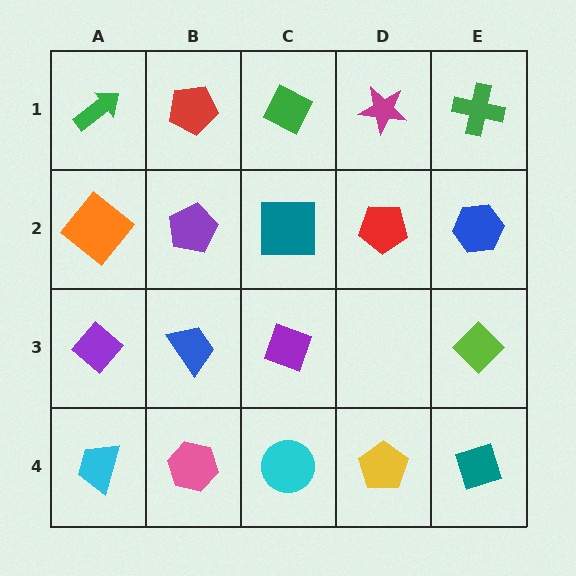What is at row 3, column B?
A blue trapezoid.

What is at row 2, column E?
A blue hexagon.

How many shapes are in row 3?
4 shapes.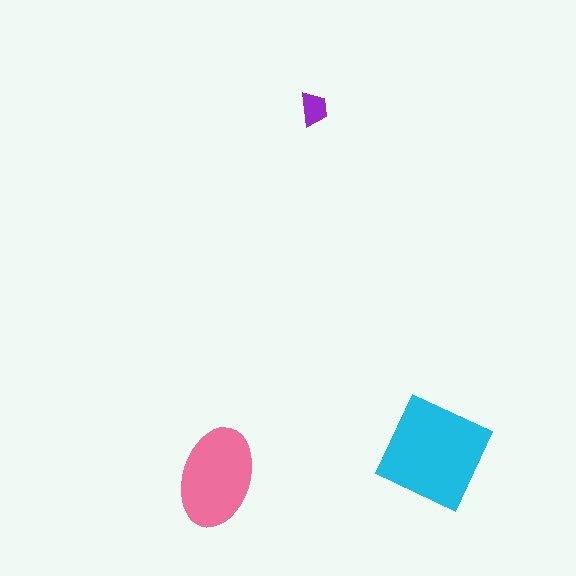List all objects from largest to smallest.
The cyan diamond, the pink ellipse, the purple trapezoid.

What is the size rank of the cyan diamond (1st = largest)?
1st.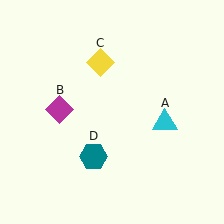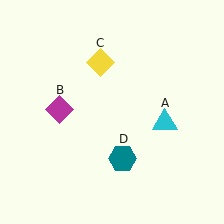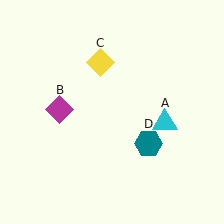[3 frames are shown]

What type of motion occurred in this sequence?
The teal hexagon (object D) rotated counterclockwise around the center of the scene.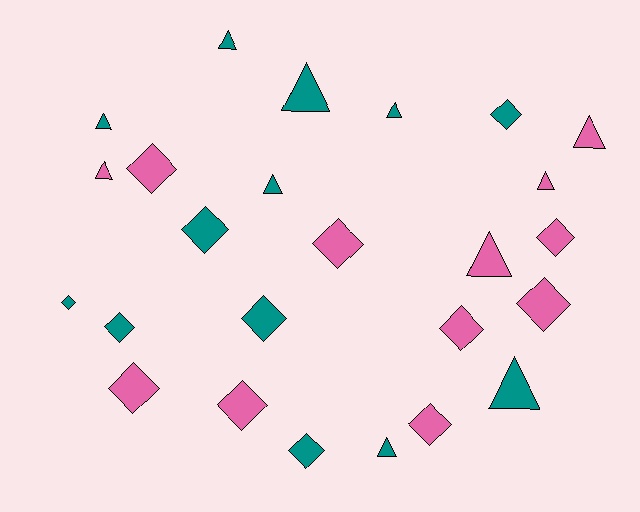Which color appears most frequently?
Teal, with 13 objects.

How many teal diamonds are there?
There are 6 teal diamonds.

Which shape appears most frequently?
Diamond, with 14 objects.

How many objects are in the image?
There are 25 objects.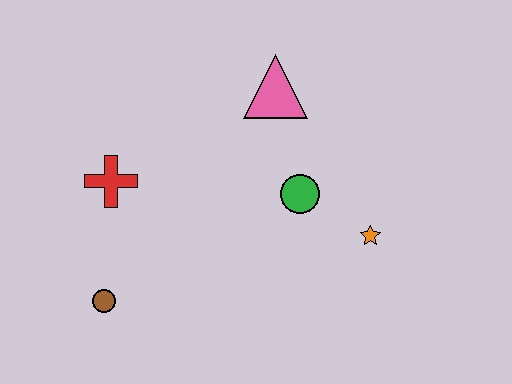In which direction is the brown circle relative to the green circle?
The brown circle is to the left of the green circle.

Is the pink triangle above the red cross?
Yes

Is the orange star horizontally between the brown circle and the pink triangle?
No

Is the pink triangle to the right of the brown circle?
Yes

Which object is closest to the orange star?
The green circle is closest to the orange star.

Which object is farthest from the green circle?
The brown circle is farthest from the green circle.